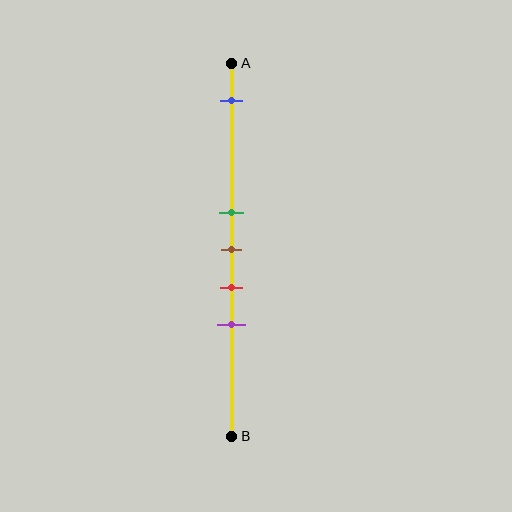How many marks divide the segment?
There are 5 marks dividing the segment.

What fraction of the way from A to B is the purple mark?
The purple mark is approximately 70% (0.7) of the way from A to B.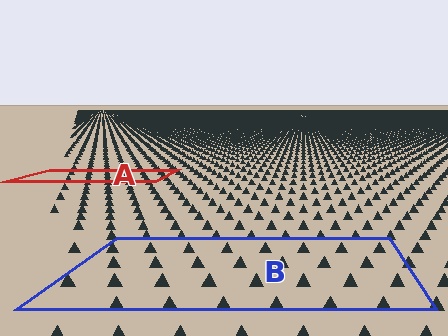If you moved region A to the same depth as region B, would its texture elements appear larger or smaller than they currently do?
They would appear larger. At a closer depth, the same texture elements are projected at a bigger on-screen size.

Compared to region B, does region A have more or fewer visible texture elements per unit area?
Region A has more texture elements per unit area — they are packed more densely because it is farther away.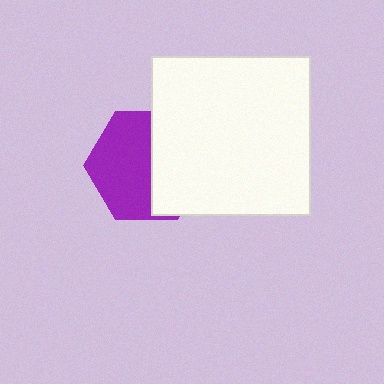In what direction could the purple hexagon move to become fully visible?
The purple hexagon could move left. That would shift it out from behind the white square entirely.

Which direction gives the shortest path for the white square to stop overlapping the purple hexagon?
Moving right gives the shortest separation.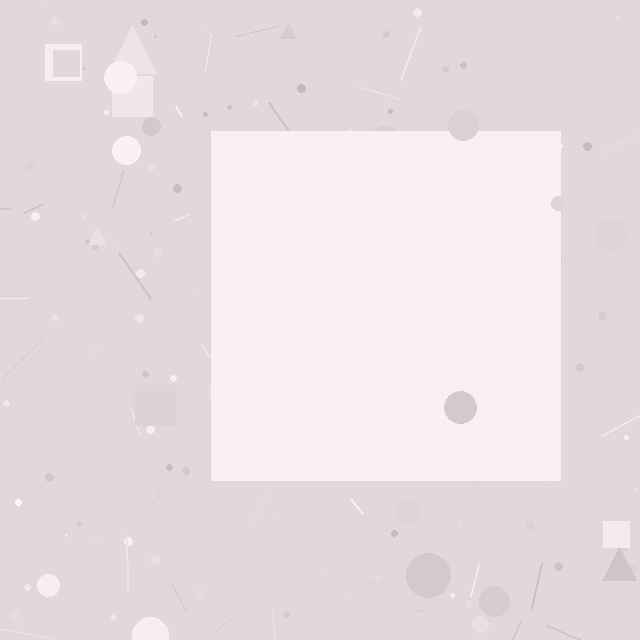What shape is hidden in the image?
A square is hidden in the image.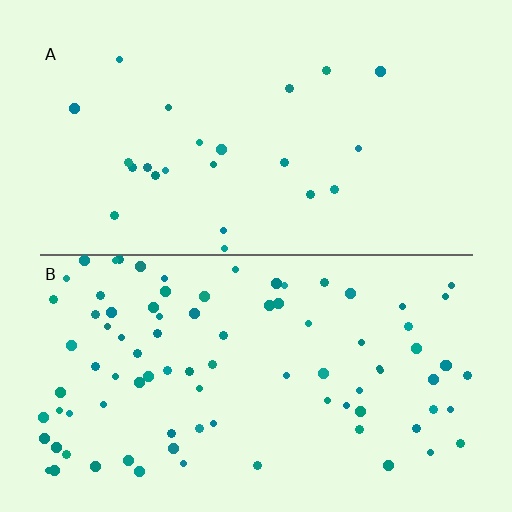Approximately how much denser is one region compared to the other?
Approximately 3.8× — region B over region A.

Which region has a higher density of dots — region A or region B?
B (the bottom).